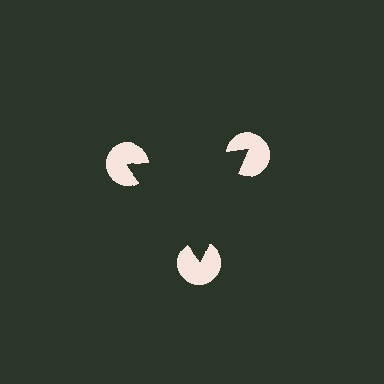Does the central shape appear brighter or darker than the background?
It typically appears slightly darker than the background, even though no actual brightness change is drawn.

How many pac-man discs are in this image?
There are 3 — one at each vertex of the illusory triangle.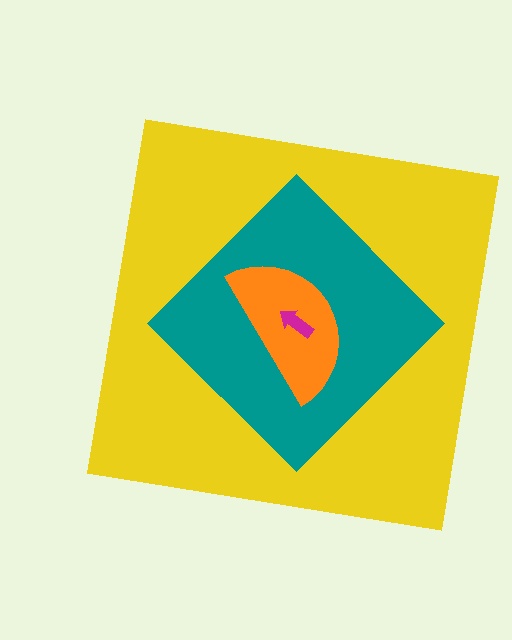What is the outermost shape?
The yellow square.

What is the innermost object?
The magenta arrow.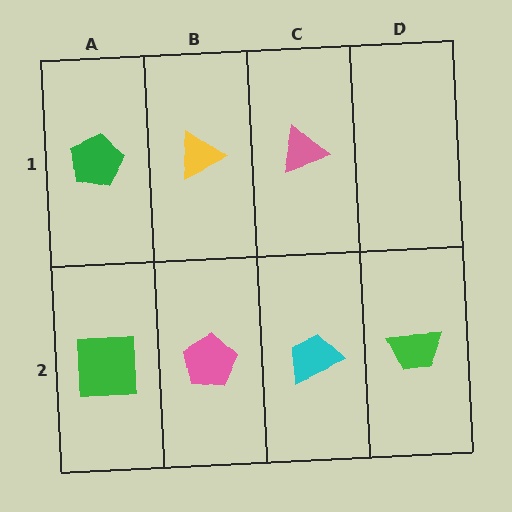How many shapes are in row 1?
3 shapes.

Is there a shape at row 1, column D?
No, that cell is empty.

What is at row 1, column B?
A yellow triangle.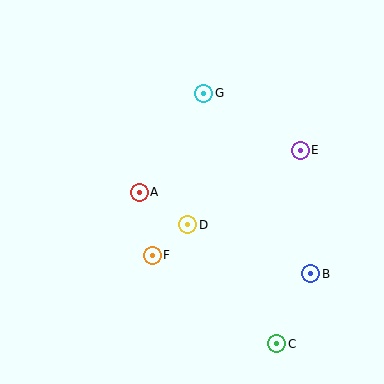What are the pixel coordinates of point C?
Point C is at (277, 344).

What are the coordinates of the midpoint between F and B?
The midpoint between F and B is at (232, 265).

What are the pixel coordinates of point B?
Point B is at (311, 274).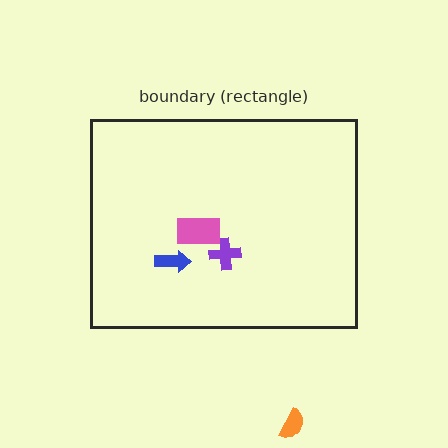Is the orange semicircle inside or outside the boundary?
Outside.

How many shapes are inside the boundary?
3 inside, 1 outside.